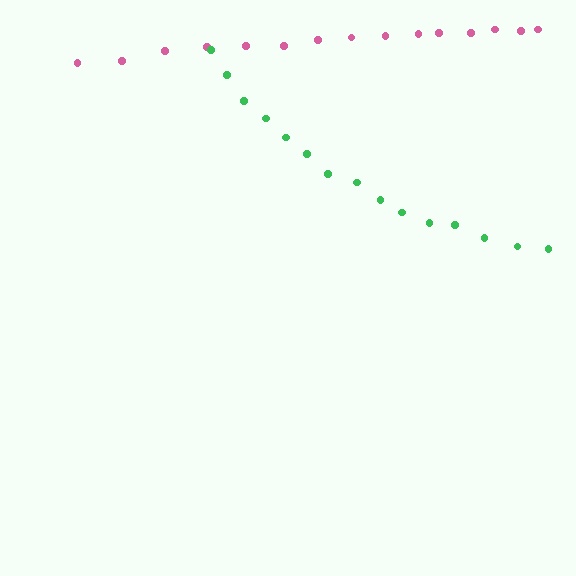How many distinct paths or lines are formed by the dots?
There are 2 distinct paths.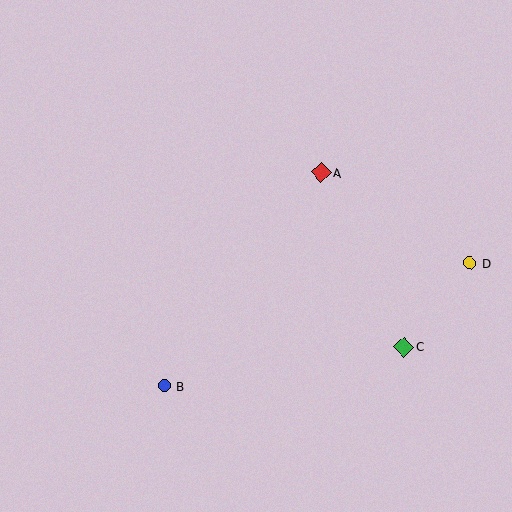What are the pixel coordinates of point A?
Point A is at (321, 172).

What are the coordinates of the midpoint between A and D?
The midpoint between A and D is at (396, 218).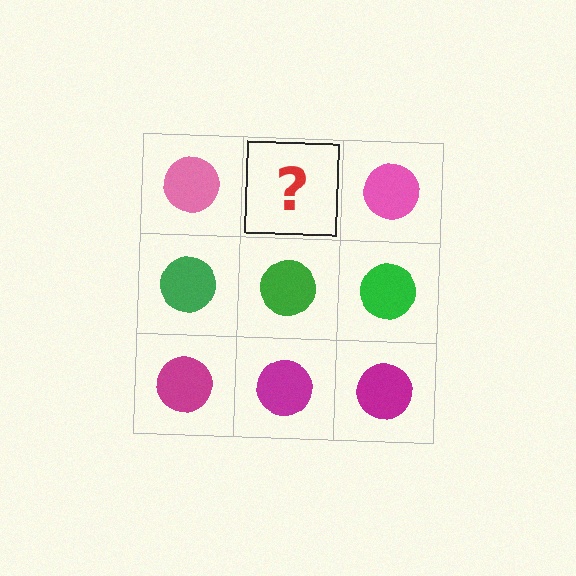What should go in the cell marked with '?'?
The missing cell should contain a pink circle.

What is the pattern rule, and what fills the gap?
The rule is that each row has a consistent color. The gap should be filled with a pink circle.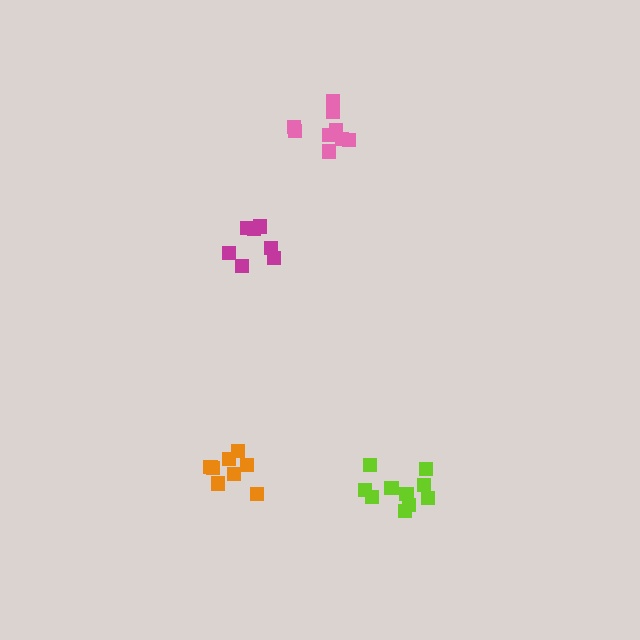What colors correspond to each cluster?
The clusters are colored: orange, pink, magenta, lime.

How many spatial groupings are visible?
There are 4 spatial groupings.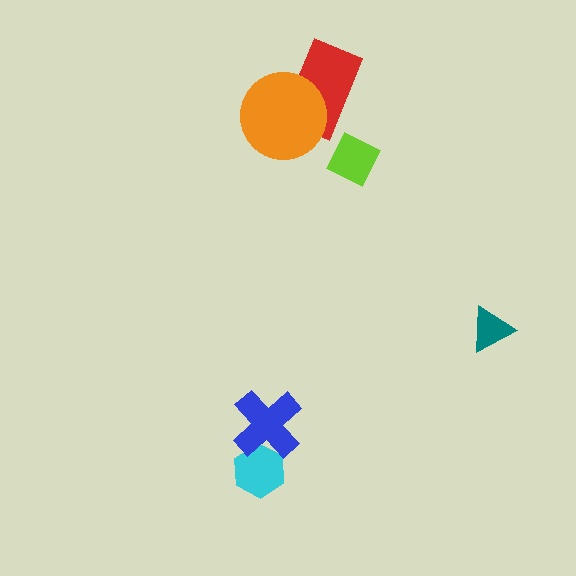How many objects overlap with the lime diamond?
0 objects overlap with the lime diamond.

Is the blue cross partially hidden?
No, no other shape covers it.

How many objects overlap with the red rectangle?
1 object overlaps with the red rectangle.